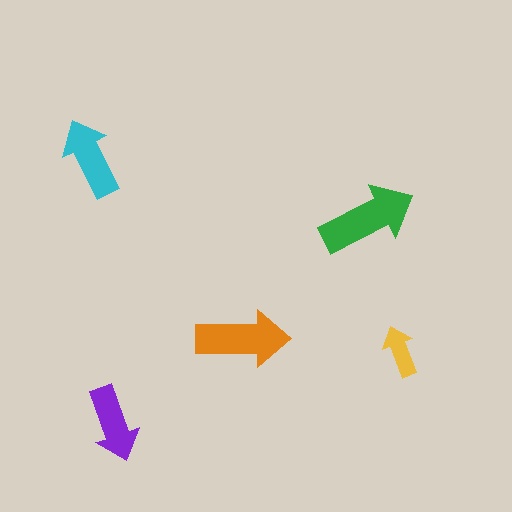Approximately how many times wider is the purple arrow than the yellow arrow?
About 1.5 times wider.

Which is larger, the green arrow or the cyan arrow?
The green one.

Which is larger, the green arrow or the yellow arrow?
The green one.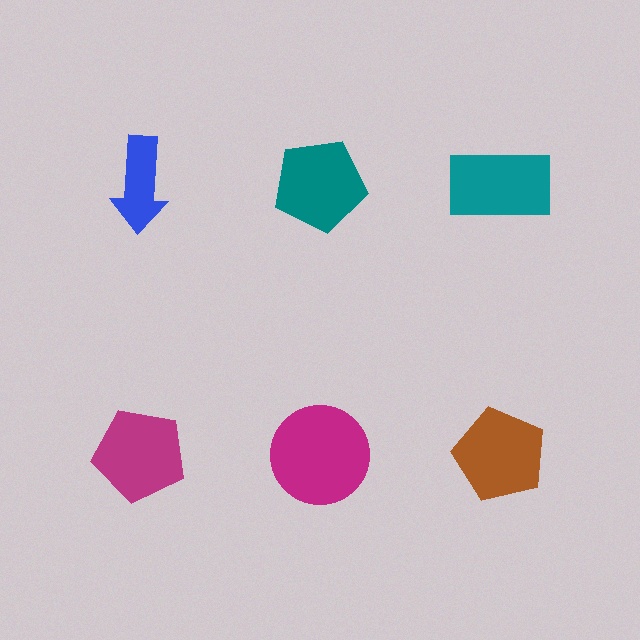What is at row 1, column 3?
A teal rectangle.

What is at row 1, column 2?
A teal pentagon.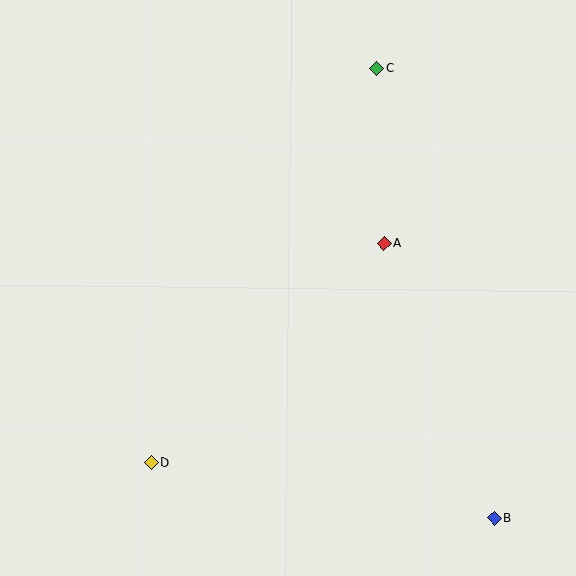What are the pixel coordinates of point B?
Point B is at (494, 518).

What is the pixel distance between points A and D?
The distance between A and D is 320 pixels.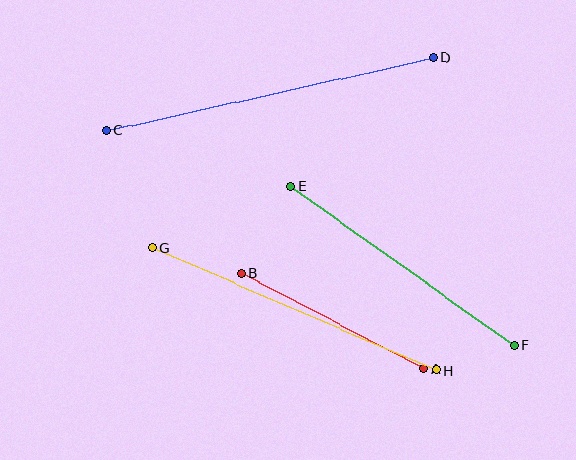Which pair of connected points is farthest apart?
Points C and D are farthest apart.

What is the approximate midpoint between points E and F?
The midpoint is at approximately (403, 266) pixels.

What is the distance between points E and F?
The distance is approximately 274 pixels.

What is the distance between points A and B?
The distance is approximately 207 pixels.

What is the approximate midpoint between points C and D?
The midpoint is at approximately (269, 94) pixels.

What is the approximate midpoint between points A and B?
The midpoint is at approximately (332, 321) pixels.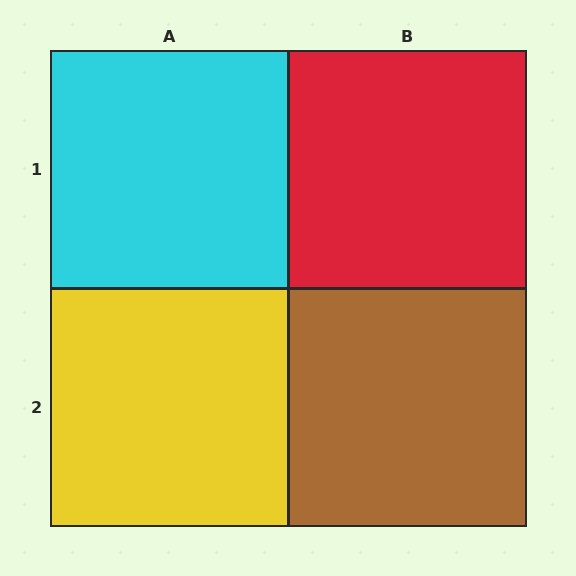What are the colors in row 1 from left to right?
Cyan, red.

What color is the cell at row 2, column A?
Yellow.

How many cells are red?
1 cell is red.